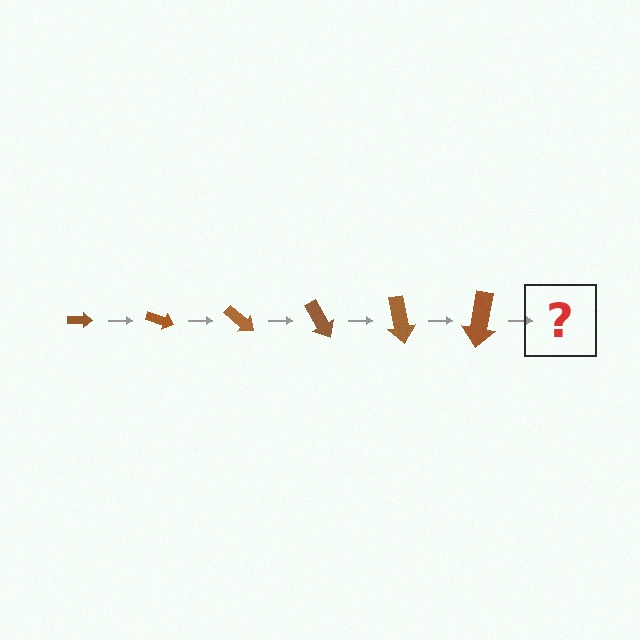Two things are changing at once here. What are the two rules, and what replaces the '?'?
The two rules are that the arrow grows larger each step and it rotates 20 degrees each step. The '?' should be an arrow, larger than the previous one and rotated 120 degrees from the start.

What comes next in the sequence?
The next element should be an arrow, larger than the previous one and rotated 120 degrees from the start.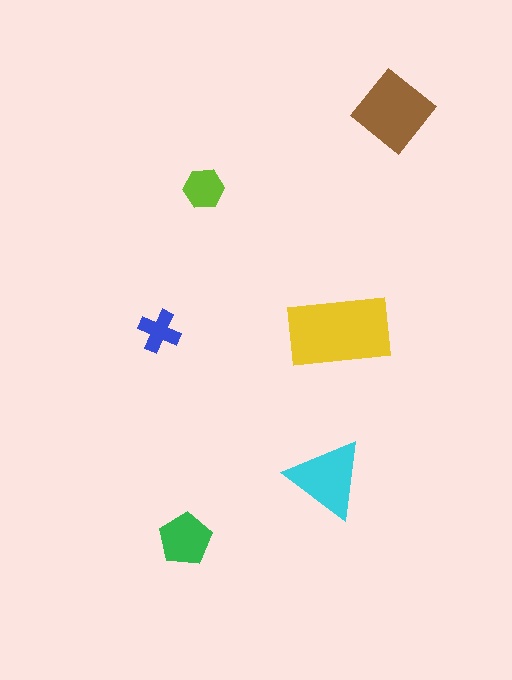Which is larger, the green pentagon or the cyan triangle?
The cyan triangle.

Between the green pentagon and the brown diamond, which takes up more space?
The brown diamond.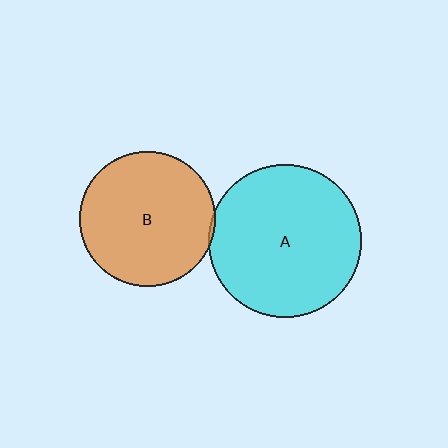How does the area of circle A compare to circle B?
Approximately 1.3 times.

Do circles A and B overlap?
Yes.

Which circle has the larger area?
Circle A (cyan).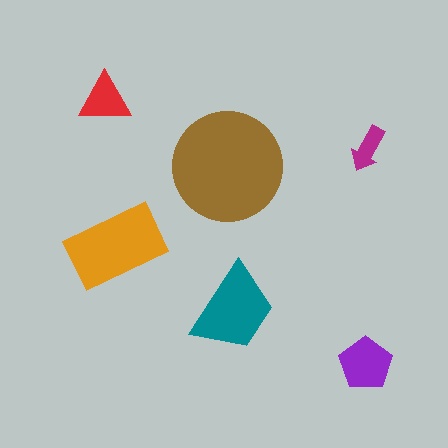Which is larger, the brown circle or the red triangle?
The brown circle.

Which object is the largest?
The brown circle.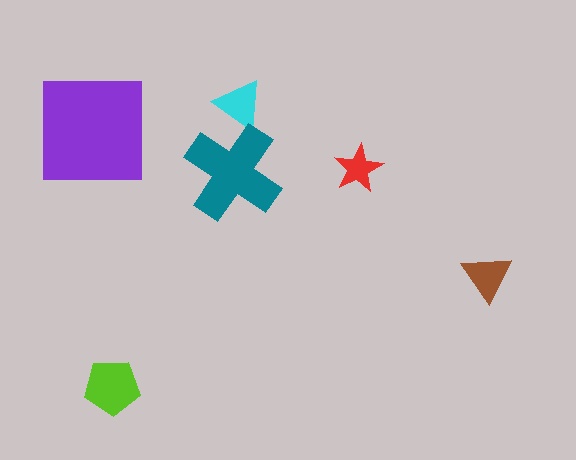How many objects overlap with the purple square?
0 objects overlap with the purple square.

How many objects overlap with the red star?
0 objects overlap with the red star.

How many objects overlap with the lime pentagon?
0 objects overlap with the lime pentagon.